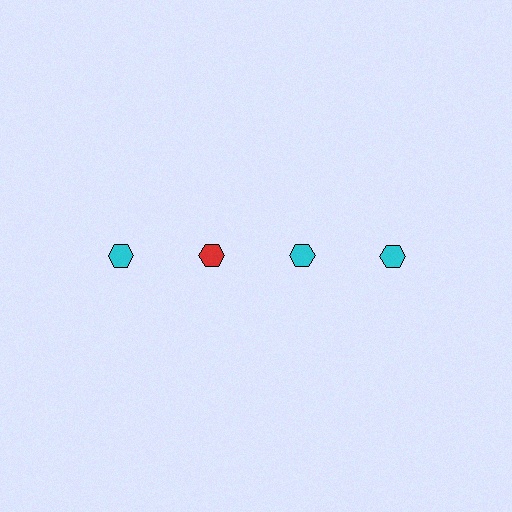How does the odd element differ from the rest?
It has a different color: red instead of cyan.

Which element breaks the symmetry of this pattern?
The red hexagon in the top row, second from left column breaks the symmetry. All other shapes are cyan hexagons.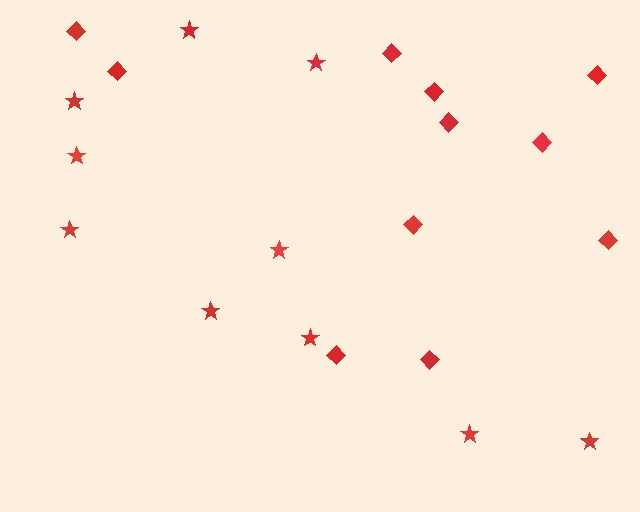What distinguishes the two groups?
There are 2 groups: one group of diamonds (11) and one group of stars (10).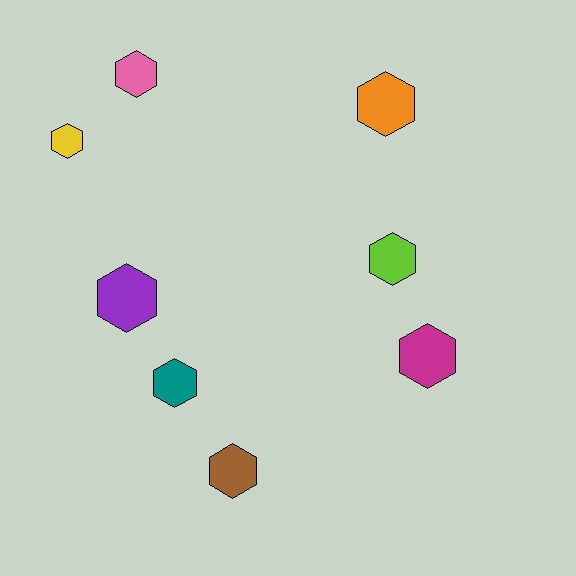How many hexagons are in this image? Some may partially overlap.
There are 8 hexagons.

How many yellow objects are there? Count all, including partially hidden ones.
There is 1 yellow object.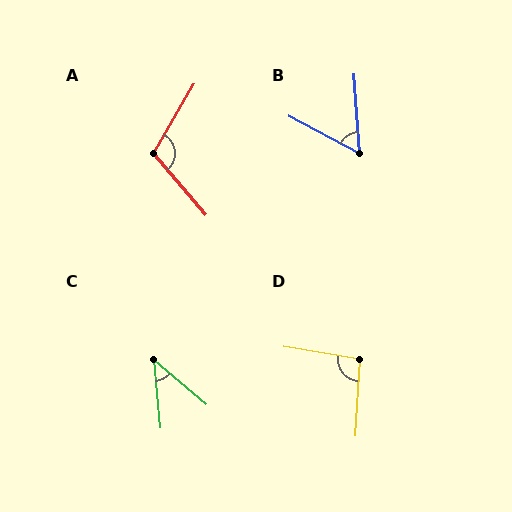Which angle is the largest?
A, at approximately 109 degrees.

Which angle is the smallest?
C, at approximately 44 degrees.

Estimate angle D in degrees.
Approximately 96 degrees.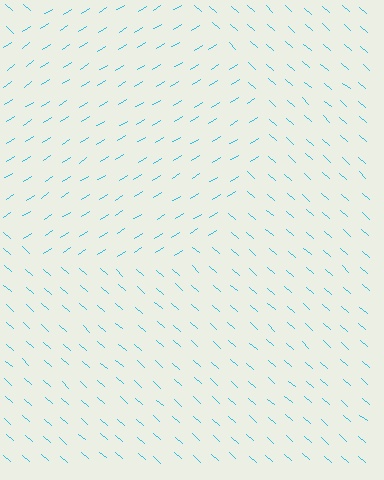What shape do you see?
I see a circle.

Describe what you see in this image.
The image is filled with small cyan line segments. A circle region in the image has lines oriented differently from the surrounding lines, creating a visible texture boundary.